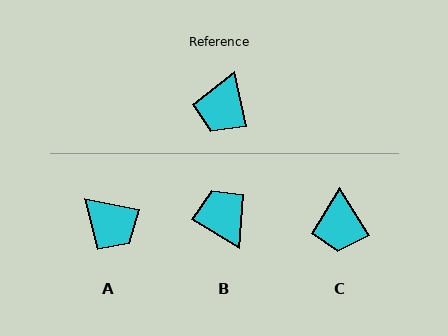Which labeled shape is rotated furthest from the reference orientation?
B, about 133 degrees away.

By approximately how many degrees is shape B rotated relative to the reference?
Approximately 133 degrees clockwise.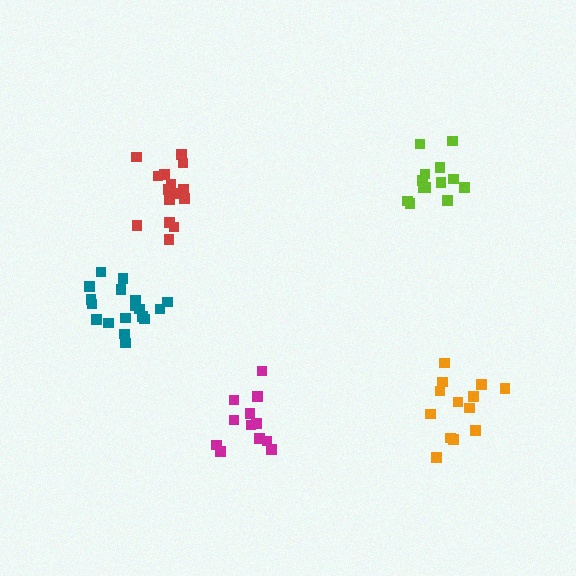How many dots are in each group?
Group 1: 13 dots, Group 2: 13 dots, Group 3: 12 dots, Group 4: 15 dots, Group 5: 18 dots (71 total).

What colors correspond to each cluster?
The clusters are colored: lime, orange, magenta, red, teal.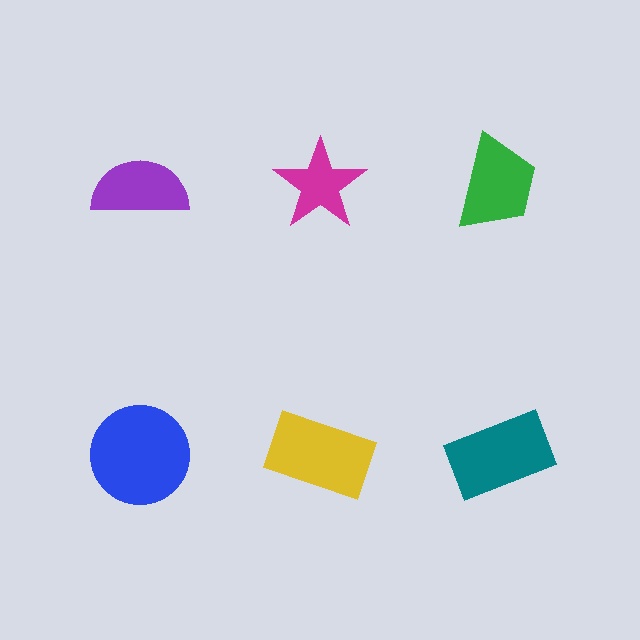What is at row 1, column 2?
A magenta star.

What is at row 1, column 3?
A green trapezoid.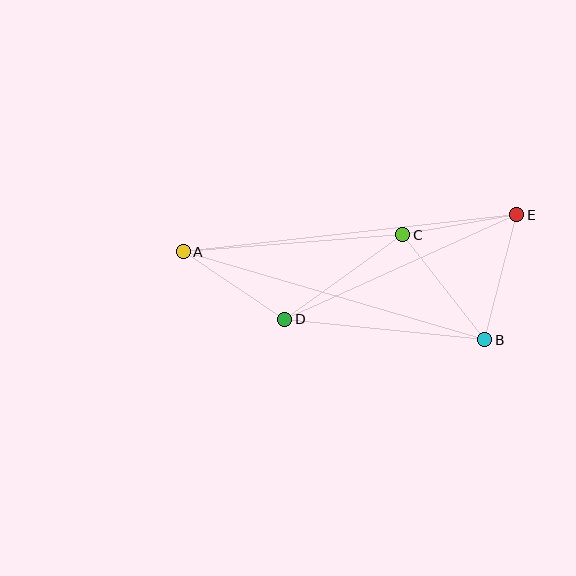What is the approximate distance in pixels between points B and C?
The distance between B and C is approximately 133 pixels.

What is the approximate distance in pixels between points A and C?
The distance between A and C is approximately 220 pixels.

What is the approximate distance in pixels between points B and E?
The distance between B and E is approximately 129 pixels.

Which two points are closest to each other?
Points C and E are closest to each other.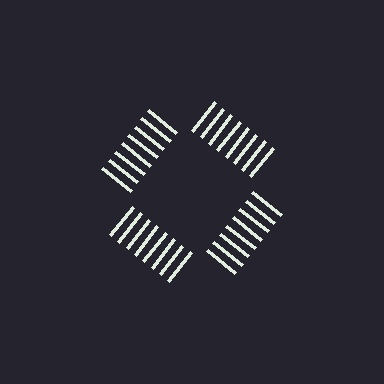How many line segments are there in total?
32 — 8 along each of the 4 edges.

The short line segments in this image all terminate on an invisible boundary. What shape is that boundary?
An illusory square — the line segments terminate on its edges but no continuous stroke is drawn.